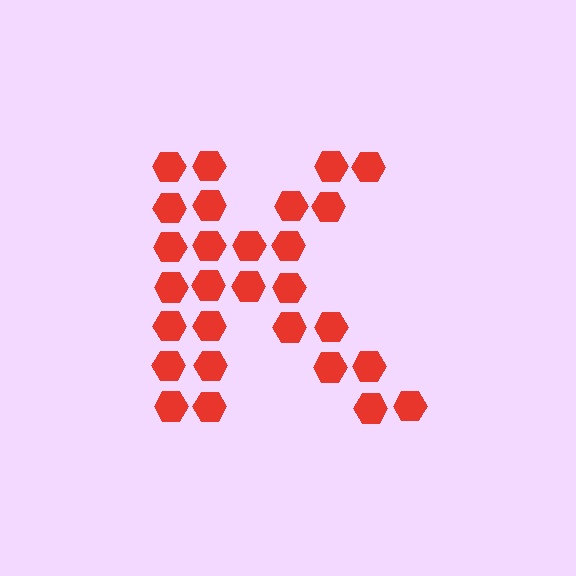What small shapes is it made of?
It is made of small hexagons.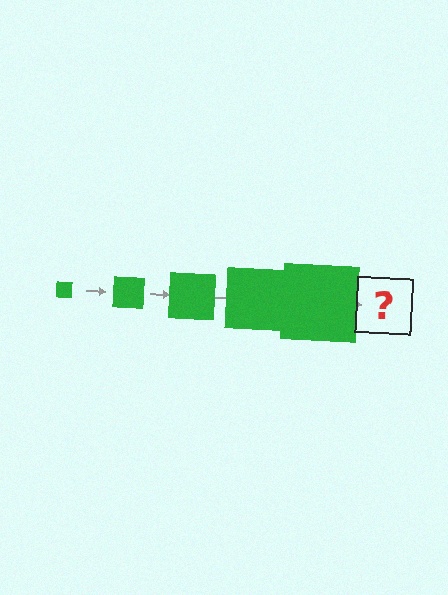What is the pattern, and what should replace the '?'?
The pattern is that the square gets progressively larger each step. The '?' should be a green square, larger than the previous one.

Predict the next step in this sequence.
The next step is a green square, larger than the previous one.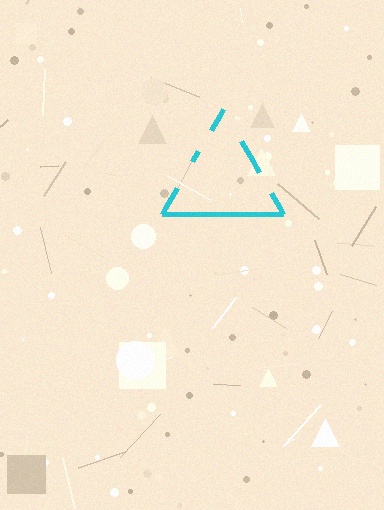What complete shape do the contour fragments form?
The contour fragments form a triangle.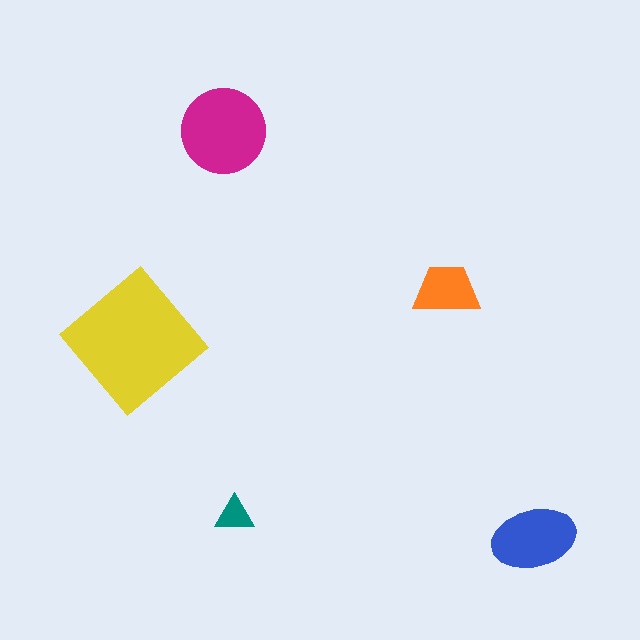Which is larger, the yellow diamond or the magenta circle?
The yellow diamond.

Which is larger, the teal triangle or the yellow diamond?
The yellow diamond.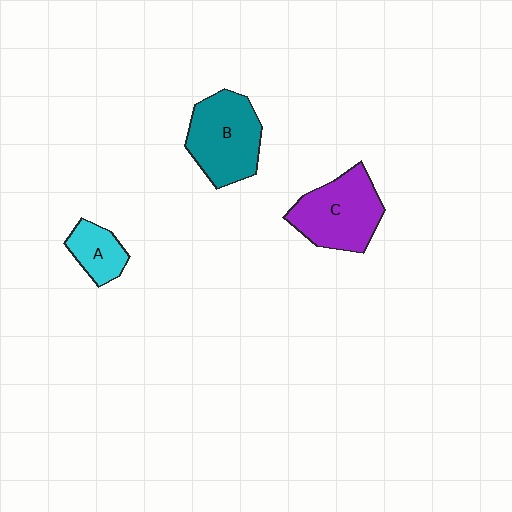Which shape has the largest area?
Shape B (teal).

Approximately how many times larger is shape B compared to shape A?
Approximately 2.1 times.